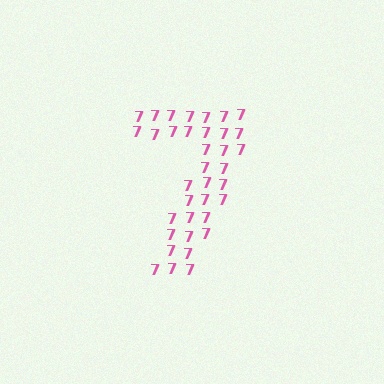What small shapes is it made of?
It is made of small digit 7's.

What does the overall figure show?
The overall figure shows the digit 7.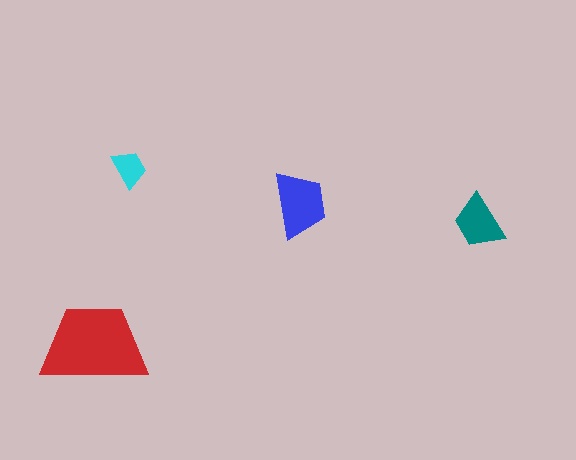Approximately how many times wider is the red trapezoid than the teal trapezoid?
About 2 times wider.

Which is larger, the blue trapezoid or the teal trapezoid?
The blue one.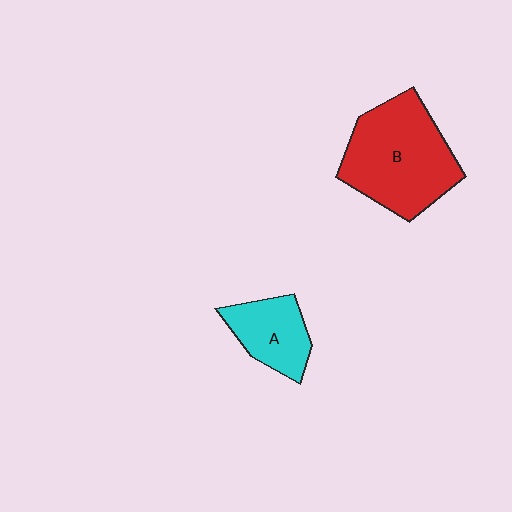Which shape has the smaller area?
Shape A (cyan).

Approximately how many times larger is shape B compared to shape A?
Approximately 2.0 times.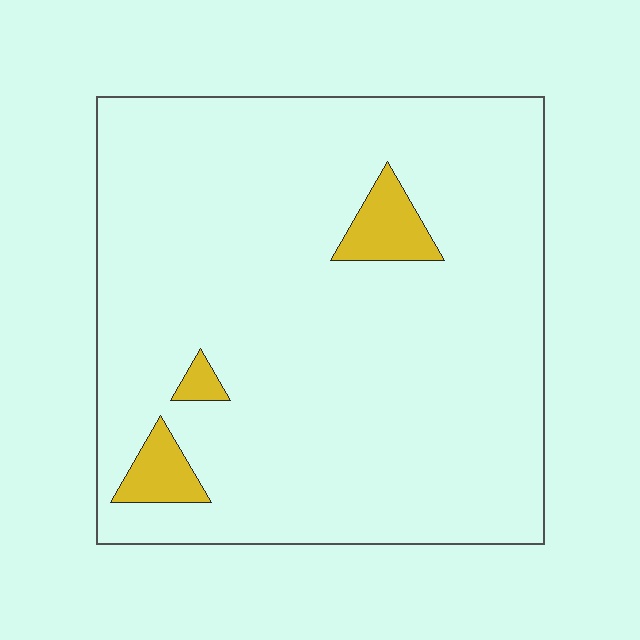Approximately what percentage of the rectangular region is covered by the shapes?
Approximately 5%.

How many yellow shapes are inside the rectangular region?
3.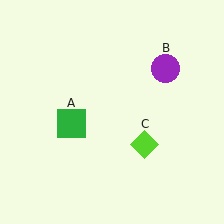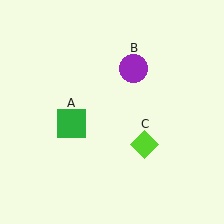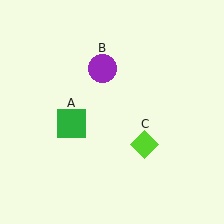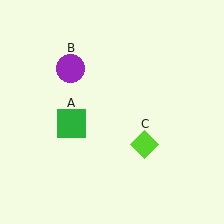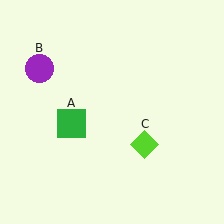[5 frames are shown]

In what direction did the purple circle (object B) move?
The purple circle (object B) moved left.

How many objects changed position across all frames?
1 object changed position: purple circle (object B).